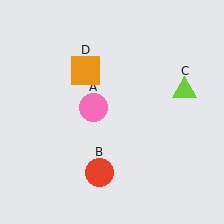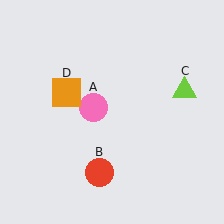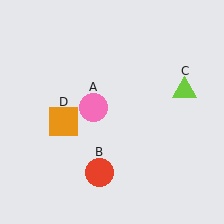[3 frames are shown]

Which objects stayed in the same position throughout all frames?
Pink circle (object A) and red circle (object B) and lime triangle (object C) remained stationary.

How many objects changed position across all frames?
1 object changed position: orange square (object D).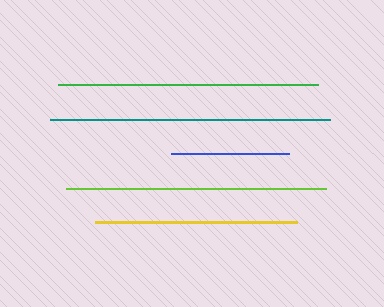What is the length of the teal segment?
The teal segment is approximately 280 pixels long.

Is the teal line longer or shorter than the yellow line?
The teal line is longer than the yellow line.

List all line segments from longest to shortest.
From longest to shortest: teal, green, lime, yellow, blue.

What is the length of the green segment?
The green segment is approximately 260 pixels long.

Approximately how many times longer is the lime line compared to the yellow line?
The lime line is approximately 1.3 times the length of the yellow line.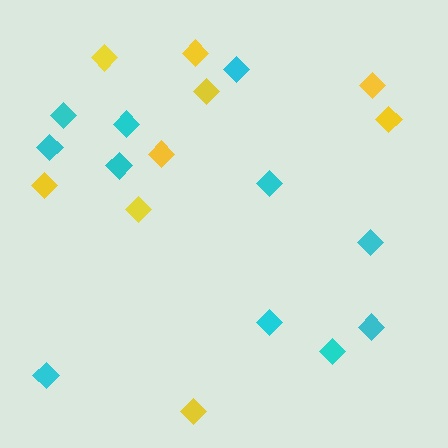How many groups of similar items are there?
There are 2 groups: one group of yellow diamonds (9) and one group of cyan diamonds (11).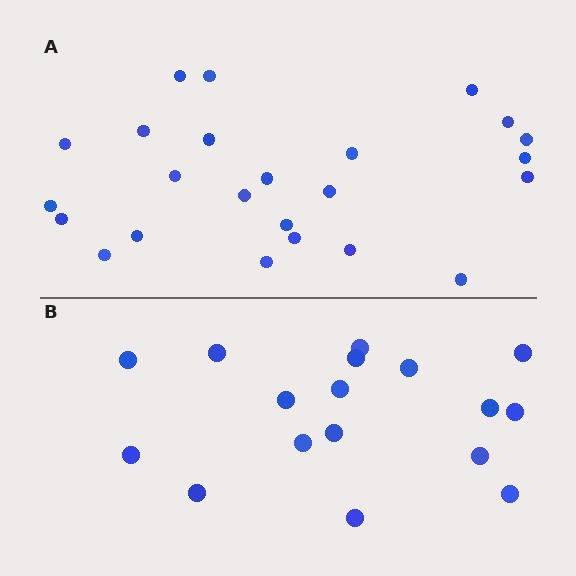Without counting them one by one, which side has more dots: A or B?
Region A (the top region) has more dots.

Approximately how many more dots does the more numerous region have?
Region A has roughly 8 or so more dots than region B.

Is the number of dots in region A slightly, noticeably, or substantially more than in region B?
Region A has noticeably more, but not dramatically so. The ratio is roughly 1.4 to 1.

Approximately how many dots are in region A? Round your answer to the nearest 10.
About 20 dots. (The exact count is 24, which rounds to 20.)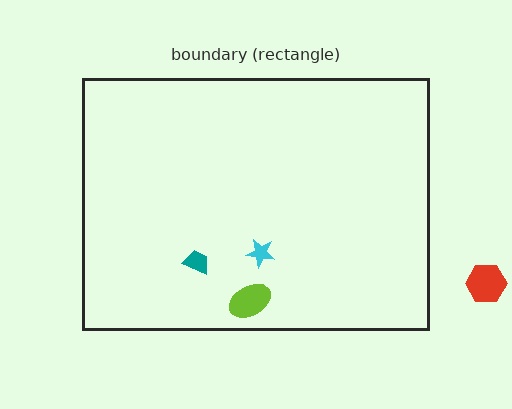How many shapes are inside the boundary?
3 inside, 1 outside.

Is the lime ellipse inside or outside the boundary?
Inside.